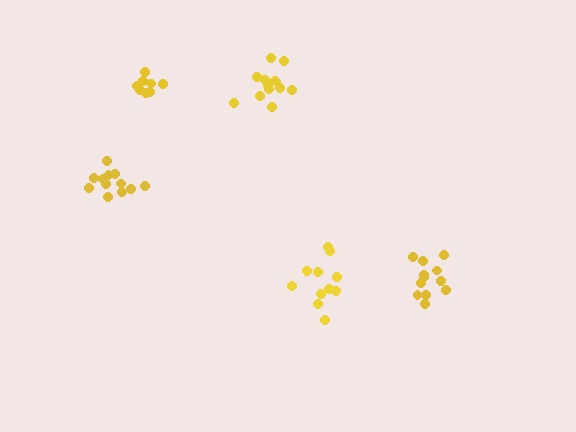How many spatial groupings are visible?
There are 5 spatial groupings.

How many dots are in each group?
Group 1: 14 dots, Group 2: 12 dots, Group 3: 11 dots, Group 4: 12 dots, Group 5: 8 dots (57 total).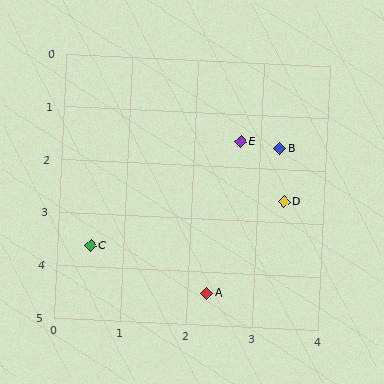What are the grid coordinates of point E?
Point E is at approximately (2.7, 1.5).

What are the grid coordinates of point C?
Point C is at approximately (0.5, 3.6).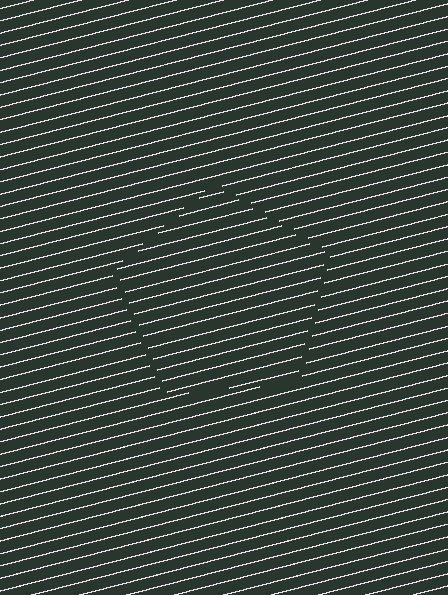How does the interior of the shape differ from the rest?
The interior of the shape contains the same grating, shifted by half a period — the contour is defined by the phase discontinuity where line-ends from the inner and outer gratings abut.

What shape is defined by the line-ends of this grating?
An illusory pentagon. The interior of the shape contains the same grating, shifted by half a period — the contour is defined by the phase discontinuity where line-ends from the inner and outer gratings abut.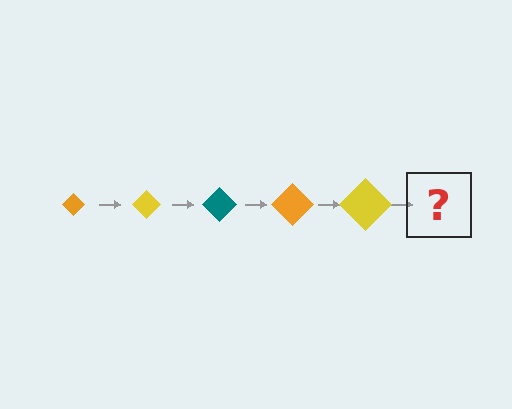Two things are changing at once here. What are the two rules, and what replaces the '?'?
The two rules are that the diamond grows larger each step and the color cycles through orange, yellow, and teal. The '?' should be a teal diamond, larger than the previous one.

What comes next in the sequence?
The next element should be a teal diamond, larger than the previous one.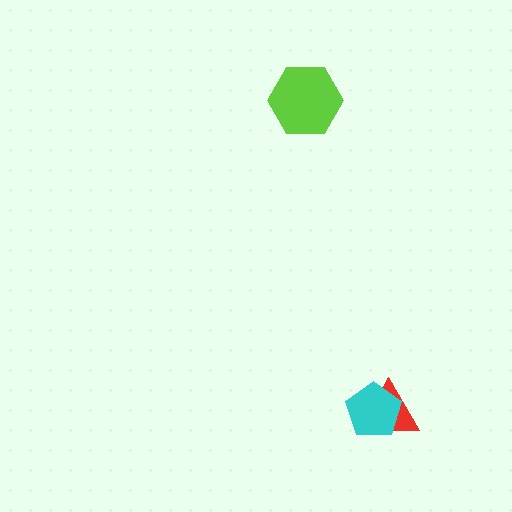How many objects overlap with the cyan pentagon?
1 object overlaps with the cyan pentagon.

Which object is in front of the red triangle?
The cyan pentagon is in front of the red triangle.